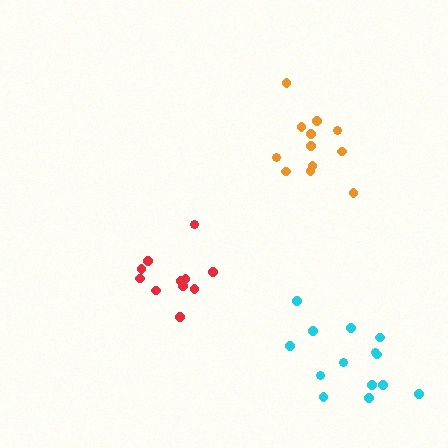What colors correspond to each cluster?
The clusters are colored: orange, red, cyan.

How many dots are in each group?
Group 1: 12 dots, Group 2: 11 dots, Group 3: 14 dots (37 total).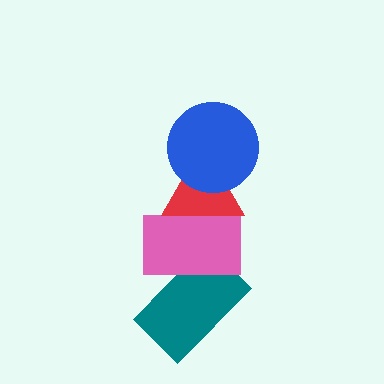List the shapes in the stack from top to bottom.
From top to bottom: the blue circle, the red triangle, the pink rectangle, the teal rectangle.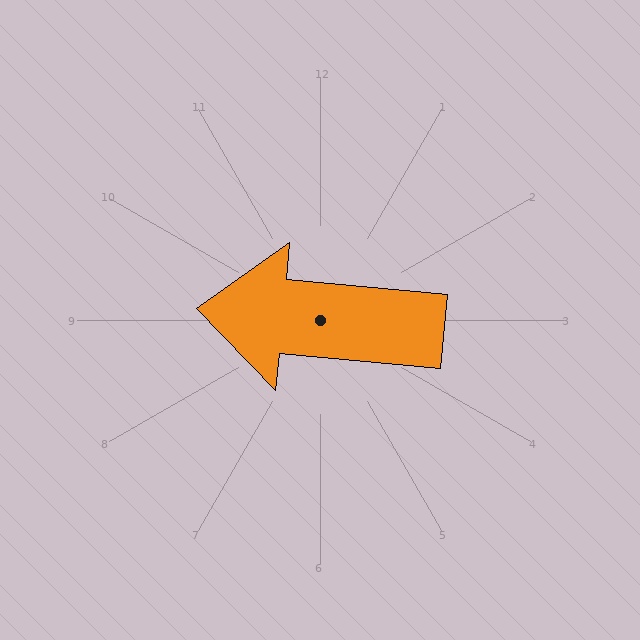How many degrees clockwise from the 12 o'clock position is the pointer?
Approximately 275 degrees.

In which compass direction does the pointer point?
West.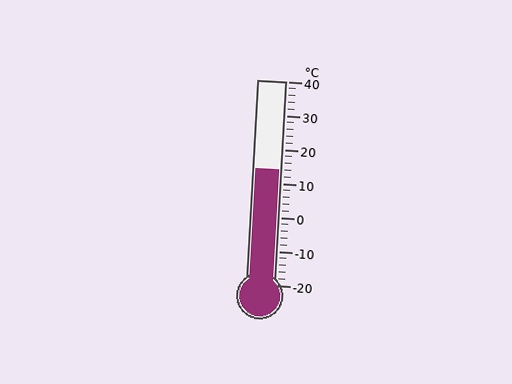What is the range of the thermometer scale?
The thermometer scale ranges from -20°C to 40°C.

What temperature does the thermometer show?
The thermometer shows approximately 14°C.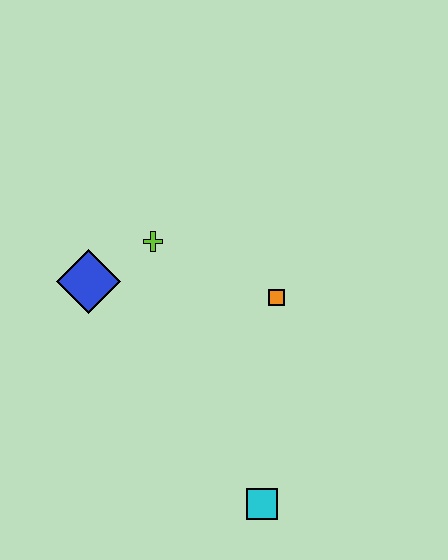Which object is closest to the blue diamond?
The lime cross is closest to the blue diamond.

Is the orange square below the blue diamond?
Yes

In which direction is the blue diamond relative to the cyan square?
The blue diamond is above the cyan square.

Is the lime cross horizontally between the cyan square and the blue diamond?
Yes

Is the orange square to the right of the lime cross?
Yes